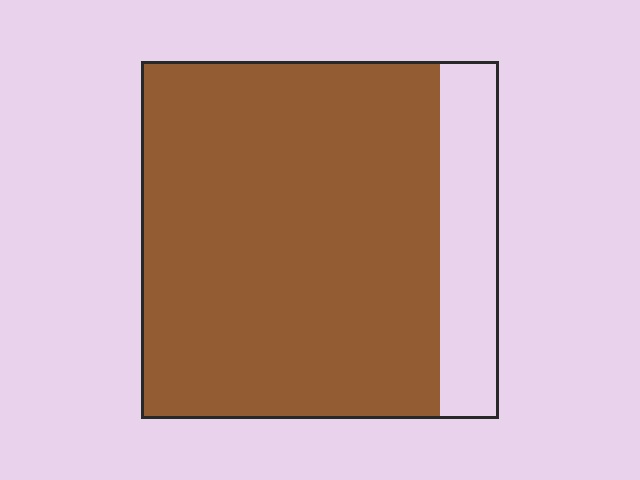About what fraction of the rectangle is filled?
About five sixths (5/6).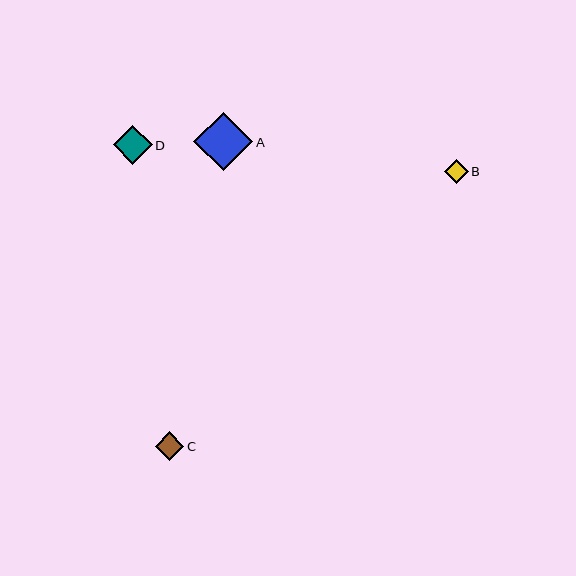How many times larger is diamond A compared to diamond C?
Diamond A is approximately 2.0 times the size of diamond C.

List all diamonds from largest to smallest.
From largest to smallest: A, D, C, B.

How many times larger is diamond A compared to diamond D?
Diamond A is approximately 1.5 times the size of diamond D.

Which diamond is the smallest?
Diamond B is the smallest with a size of approximately 24 pixels.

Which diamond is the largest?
Diamond A is the largest with a size of approximately 59 pixels.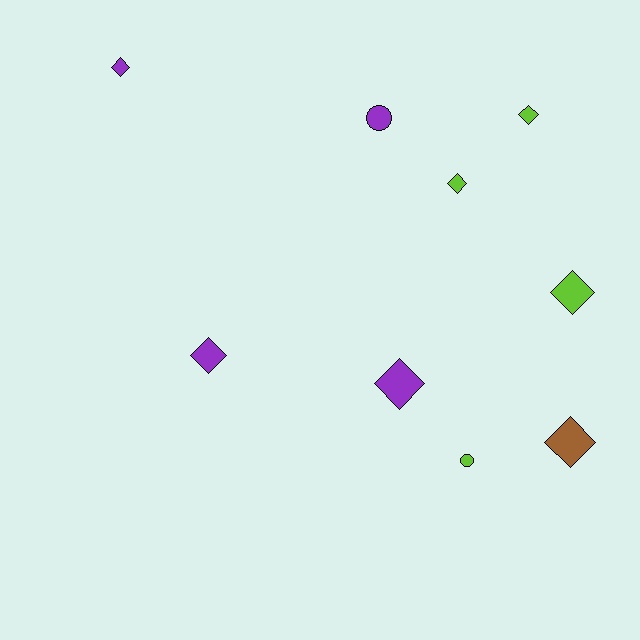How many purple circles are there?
There is 1 purple circle.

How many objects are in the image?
There are 9 objects.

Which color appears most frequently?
Purple, with 4 objects.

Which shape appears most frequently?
Diamond, with 7 objects.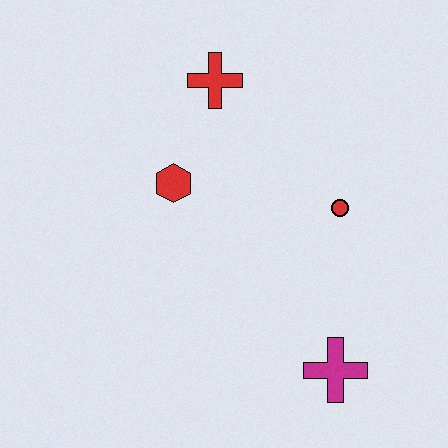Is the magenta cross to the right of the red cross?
Yes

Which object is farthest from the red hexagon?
The magenta cross is farthest from the red hexagon.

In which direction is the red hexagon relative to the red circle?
The red hexagon is to the left of the red circle.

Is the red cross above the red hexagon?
Yes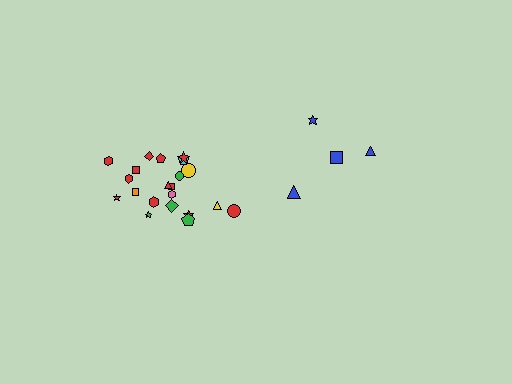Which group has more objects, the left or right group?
The left group.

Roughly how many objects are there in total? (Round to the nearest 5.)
Roughly 25 objects in total.